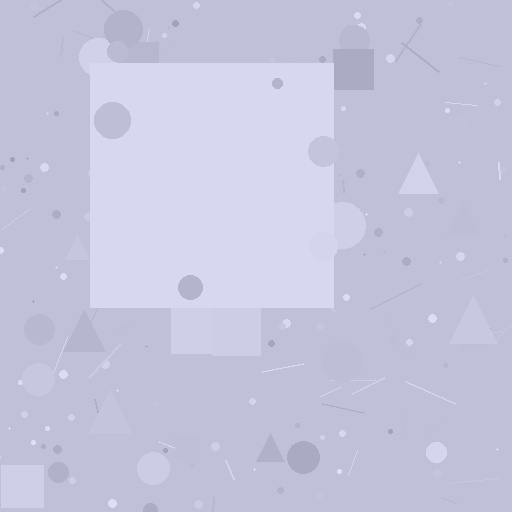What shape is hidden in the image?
A square is hidden in the image.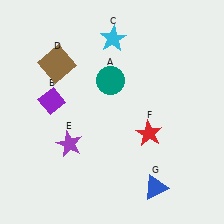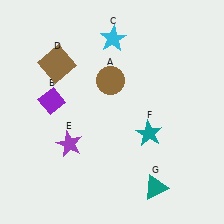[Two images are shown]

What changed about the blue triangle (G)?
In Image 1, G is blue. In Image 2, it changed to teal.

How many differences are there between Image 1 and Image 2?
There are 3 differences between the two images.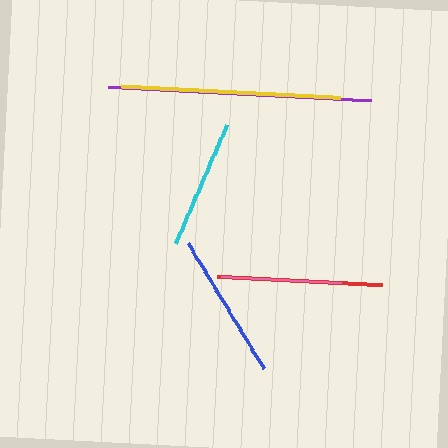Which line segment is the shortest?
The pink line is the shortest at approximately 120 pixels.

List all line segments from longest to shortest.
From longest to shortest: purple, yellow, red, blue, cyan, pink.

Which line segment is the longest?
The purple line is the longest at approximately 263 pixels.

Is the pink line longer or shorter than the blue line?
The blue line is longer than the pink line.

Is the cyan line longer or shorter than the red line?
The red line is longer than the cyan line.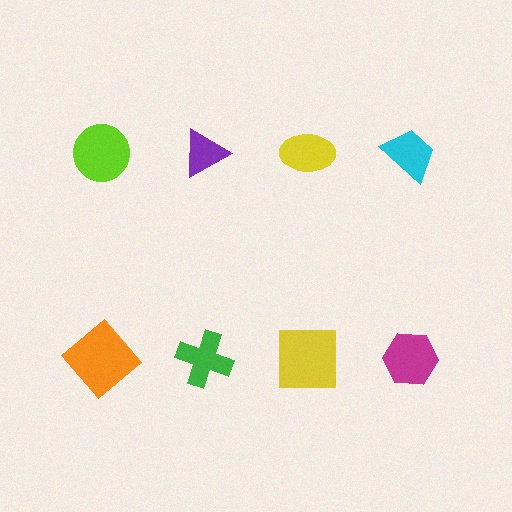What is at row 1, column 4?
A cyan trapezoid.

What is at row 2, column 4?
A magenta hexagon.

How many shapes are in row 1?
4 shapes.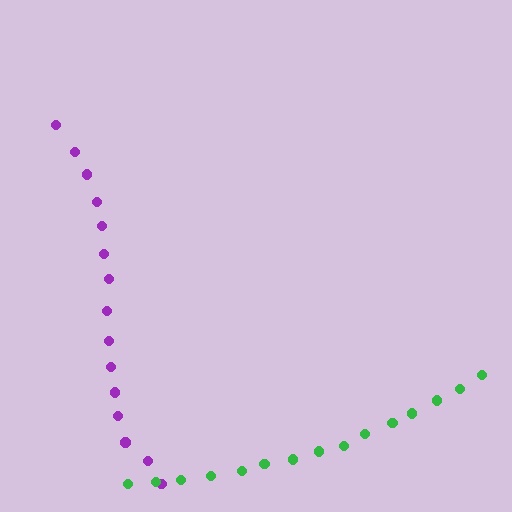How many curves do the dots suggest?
There are 2 distinct paths.